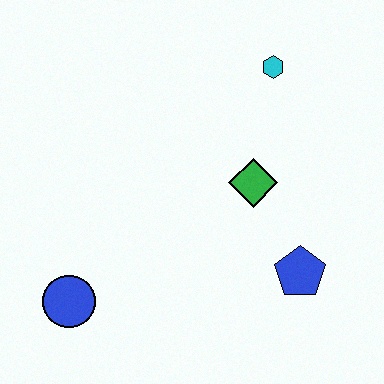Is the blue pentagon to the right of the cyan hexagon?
Yes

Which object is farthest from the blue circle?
The cyan hexagon is farthest from the blue circle.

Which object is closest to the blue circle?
The green diamond is closest to the blue circle.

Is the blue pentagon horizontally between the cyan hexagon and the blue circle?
No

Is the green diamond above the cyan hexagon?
No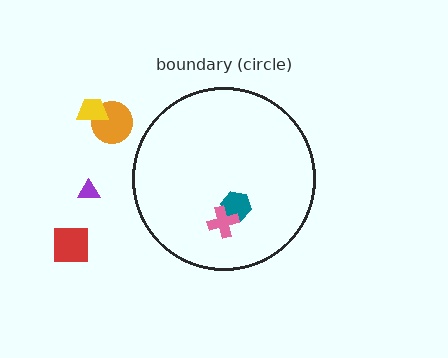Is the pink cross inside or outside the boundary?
Inside.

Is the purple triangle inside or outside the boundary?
Outside.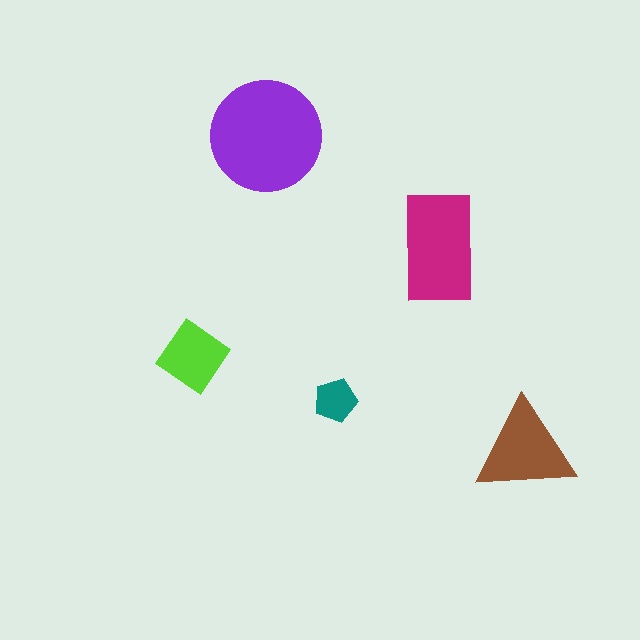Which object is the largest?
The purple circle.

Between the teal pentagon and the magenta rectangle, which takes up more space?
The magenta rectangle.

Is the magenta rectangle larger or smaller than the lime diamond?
Larger.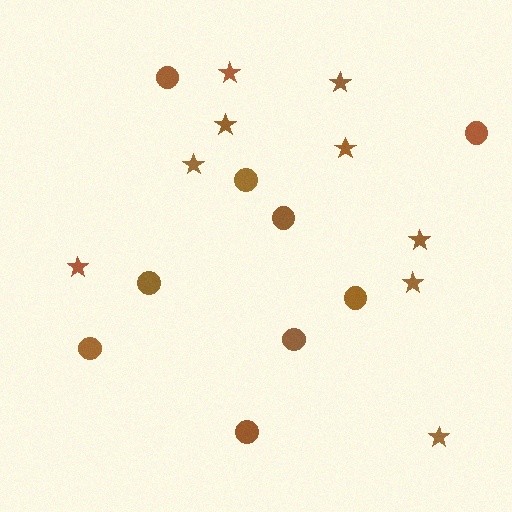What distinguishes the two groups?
There are 2 groups: one group of circles (9) and one group of stars (9).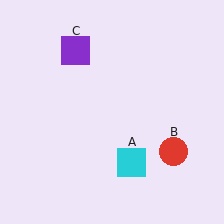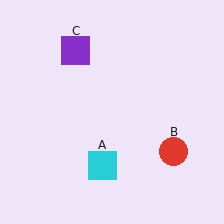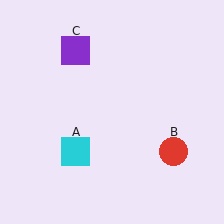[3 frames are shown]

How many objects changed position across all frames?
1 object changed position: cyan square (object A).